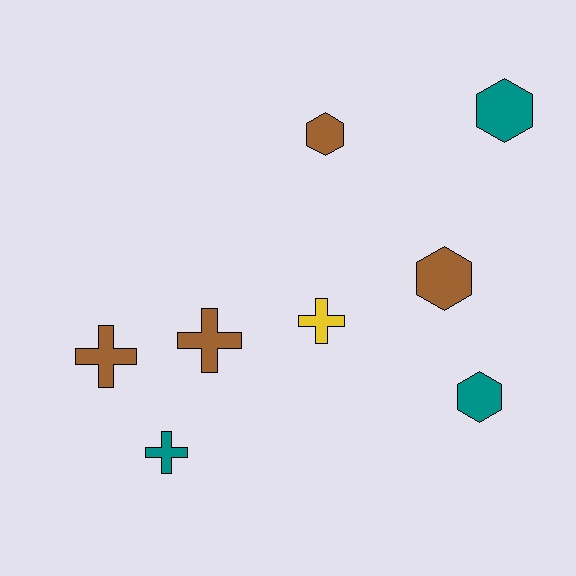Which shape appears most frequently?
Cross, with 4 objects.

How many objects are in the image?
There are 8 objects.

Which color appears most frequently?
Brown, with 4 objects.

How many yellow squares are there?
There are no yellow squares.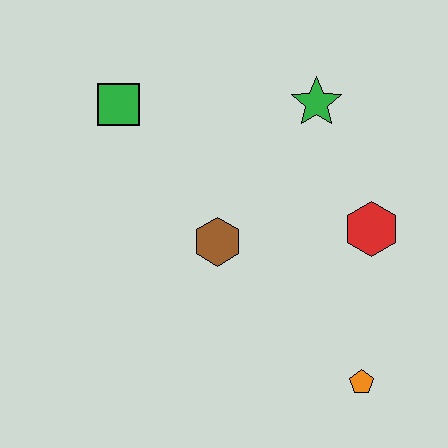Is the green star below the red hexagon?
No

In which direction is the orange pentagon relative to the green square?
The orange pentagon is below the green square.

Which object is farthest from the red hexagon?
The green square is farthest from the red hexagon.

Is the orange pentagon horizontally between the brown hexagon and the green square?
No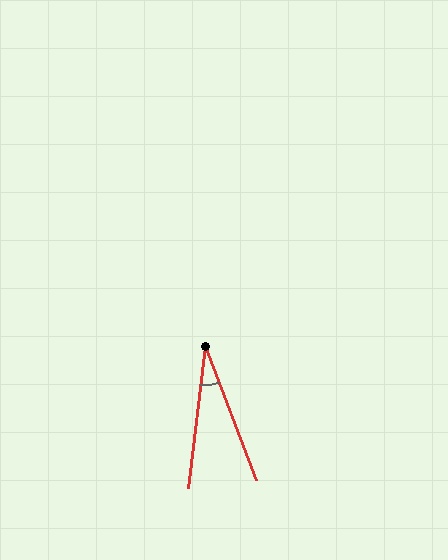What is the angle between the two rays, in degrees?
Approximately 28 degrees.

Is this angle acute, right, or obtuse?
It is acute.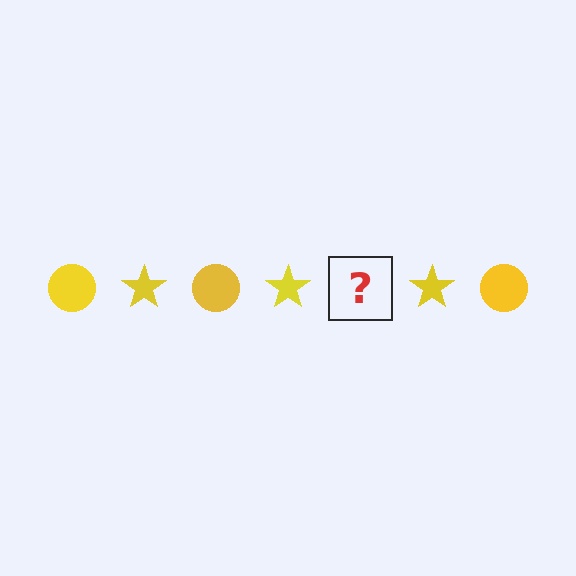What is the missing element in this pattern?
The missing element is a yellow circle.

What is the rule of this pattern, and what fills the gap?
The rule is that the pattern cycles through circle, star shapes in yellow. The gap should be filled with a yellow circle.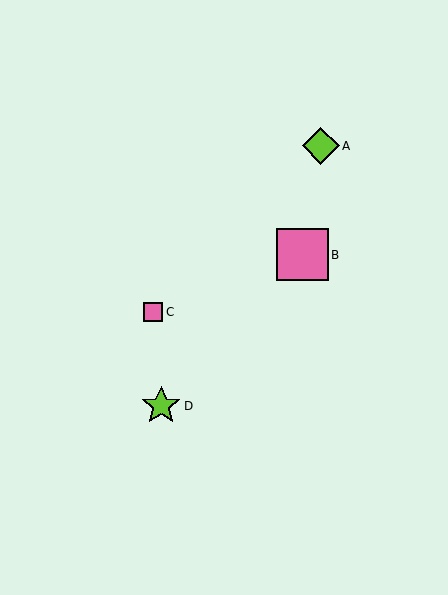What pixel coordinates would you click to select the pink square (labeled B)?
Click at (302, 255) to select the pink square B.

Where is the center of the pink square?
The center of the pink square is at (153, 312).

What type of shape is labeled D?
Shape D is a lime star.